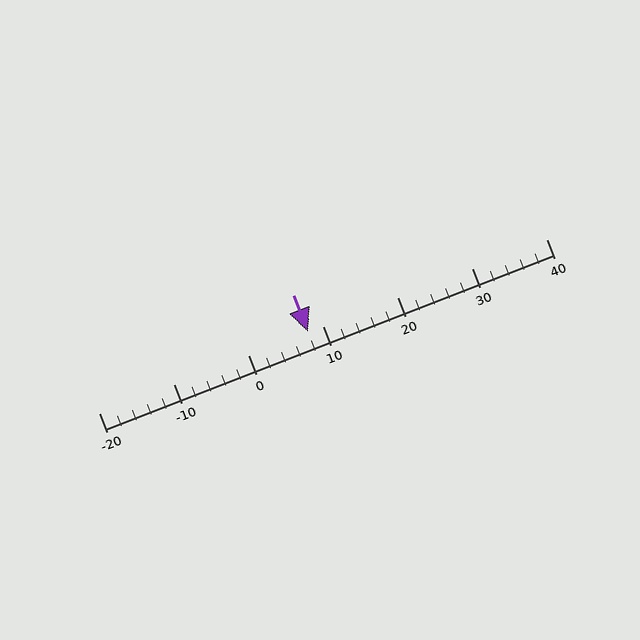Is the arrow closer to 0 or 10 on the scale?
The arrow is closer to 10.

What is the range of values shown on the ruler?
The ruler shows values from -20 to 40.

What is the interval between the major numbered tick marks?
The major tick marks are spaced 10 units apart.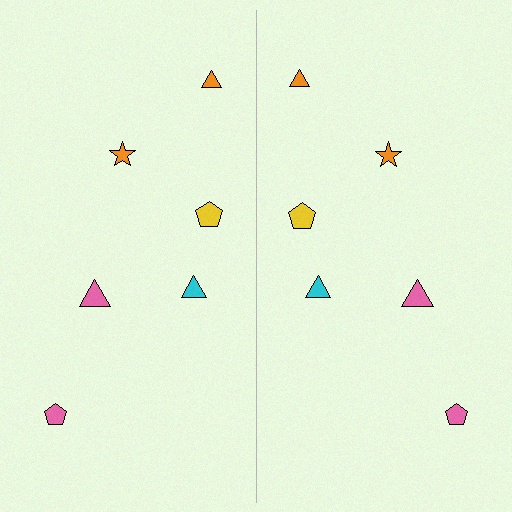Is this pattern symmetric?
Yes, this pattern has bilateral (reflection) symmetry.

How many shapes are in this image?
There are 12 shapes in this image.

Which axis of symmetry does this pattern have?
The pattern has a vertical axis of symmetry running through the center of the image.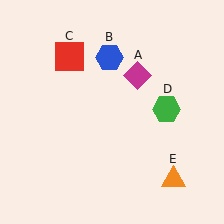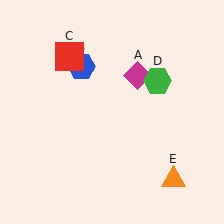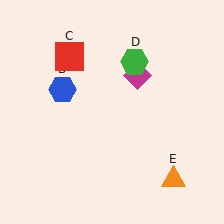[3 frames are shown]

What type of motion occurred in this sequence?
The blue hexagon (object B), green hexagon (object D) rotated counterclockwise around the center of the scene.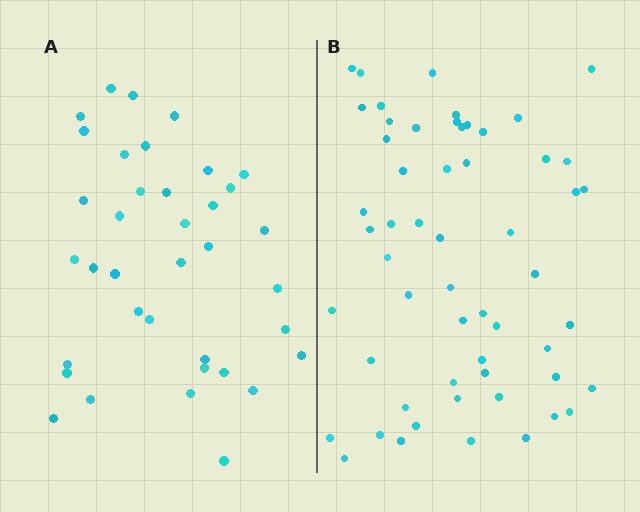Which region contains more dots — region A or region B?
Region B (the right region) has more dots.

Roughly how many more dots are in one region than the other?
Region B has approximately 20 more dots than region A.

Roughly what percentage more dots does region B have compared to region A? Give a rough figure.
About 50% more.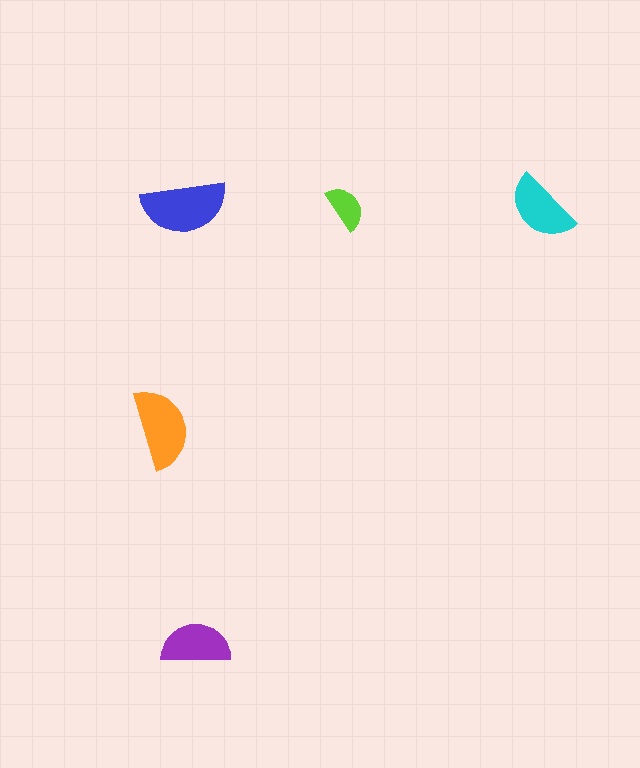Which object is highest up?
The lime semicircle is topmost.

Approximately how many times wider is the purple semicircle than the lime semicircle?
About 1.5 times wider.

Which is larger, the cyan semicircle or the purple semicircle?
The cyan one.